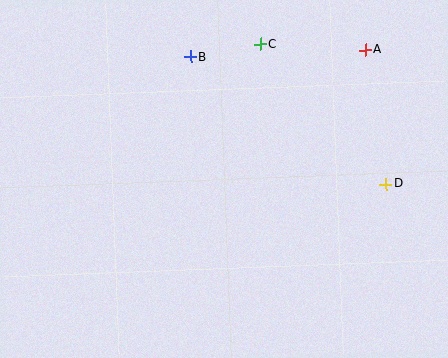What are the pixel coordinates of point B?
Point B is at (191, 57).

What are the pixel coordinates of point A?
Point A is at (366, 50).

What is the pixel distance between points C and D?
The distance between C and D is 188 pixels.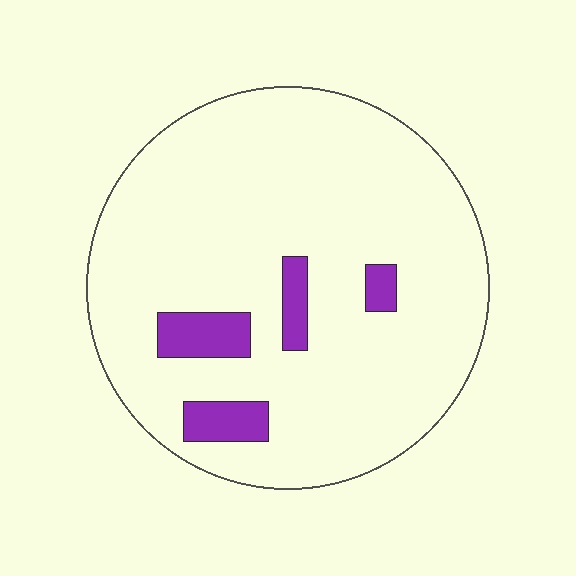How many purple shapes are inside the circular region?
4.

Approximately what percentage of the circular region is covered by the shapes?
Approximately 10%.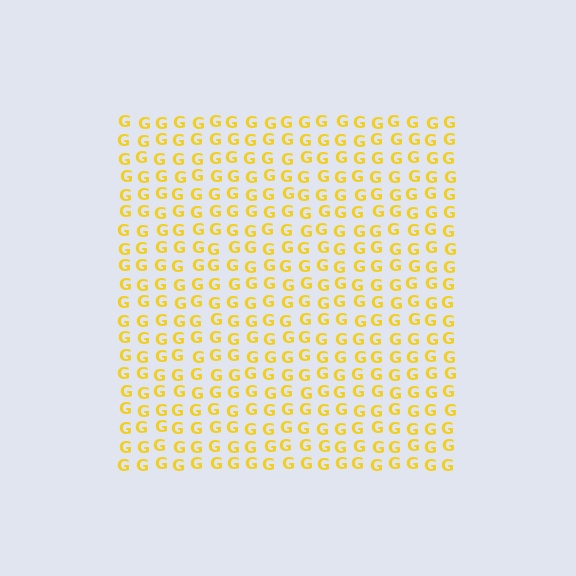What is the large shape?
The large shape is a square.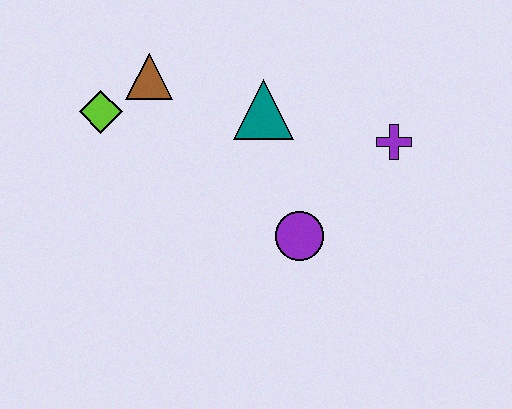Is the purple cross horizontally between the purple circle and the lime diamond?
No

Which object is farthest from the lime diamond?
The purple cross is farthest from the lime diamond.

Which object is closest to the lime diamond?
The brown triangle is closest to the lime diamond.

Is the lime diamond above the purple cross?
Yes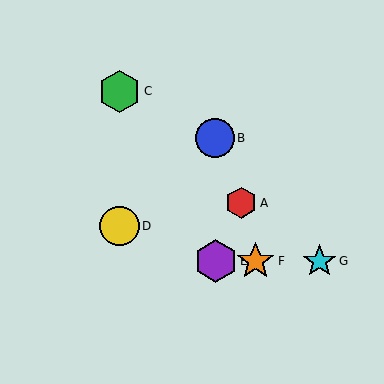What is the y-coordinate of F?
Object F is at y≈261.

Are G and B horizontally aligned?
No, G is at y≈261 and B is at y≈138.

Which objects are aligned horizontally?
Objects E, F, G are aligned horizontally.